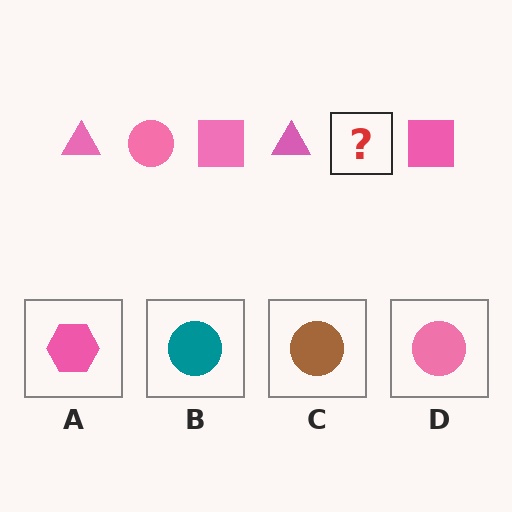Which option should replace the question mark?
Option D.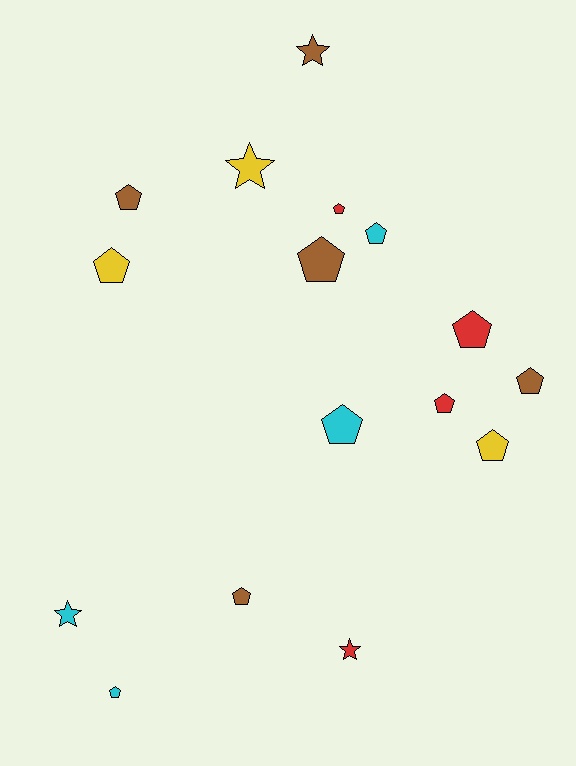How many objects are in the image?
There are 16 objects.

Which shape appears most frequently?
Pentagon, with 12 objects.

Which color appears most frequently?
Brown, with 5 objects.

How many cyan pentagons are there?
There are 3 cyan pentagons.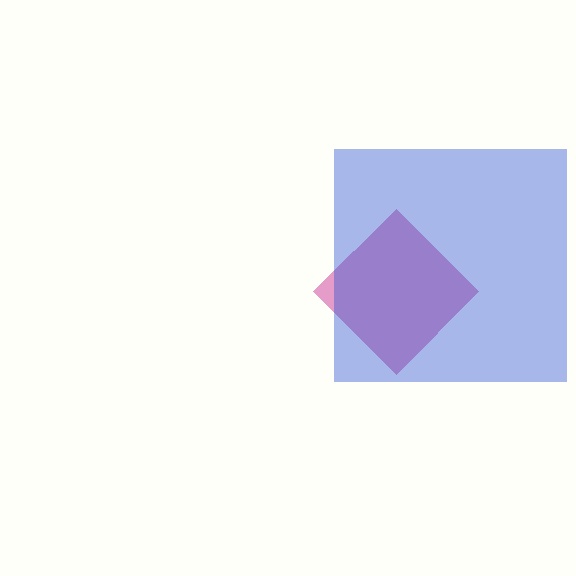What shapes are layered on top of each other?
The layered shapes are: a magenta diamond, a blue square.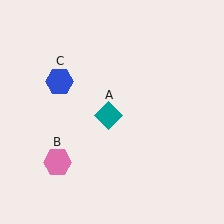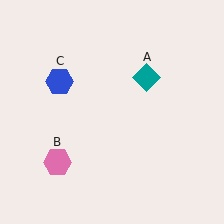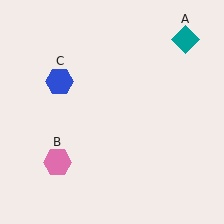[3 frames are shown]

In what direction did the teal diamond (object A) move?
The teal diamond (object A) moved up and to the right.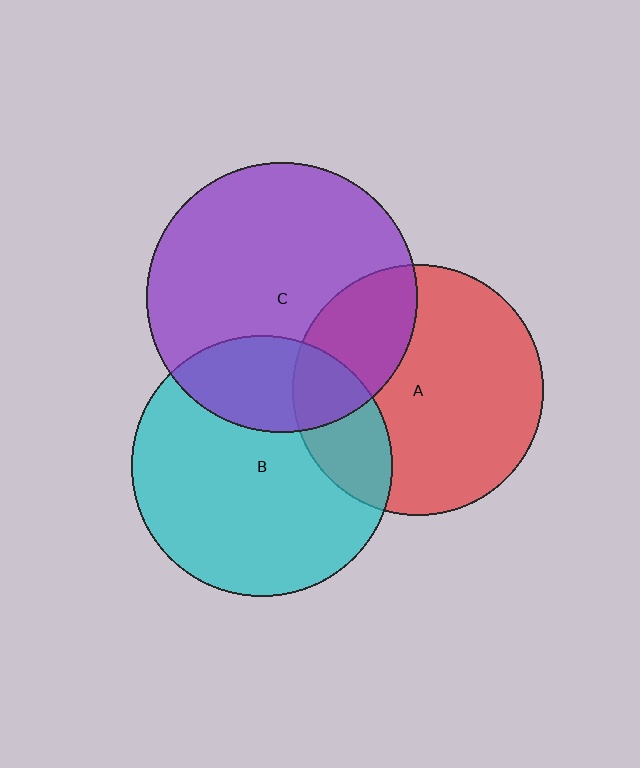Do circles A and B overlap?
Yes.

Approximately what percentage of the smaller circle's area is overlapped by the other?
Approximately 20%.